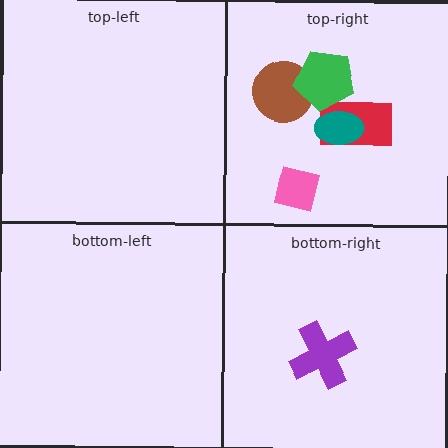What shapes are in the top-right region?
The red rectangle, the brown circle, the teal ellipse, the green pentagon, the pink square.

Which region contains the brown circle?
The top-right region.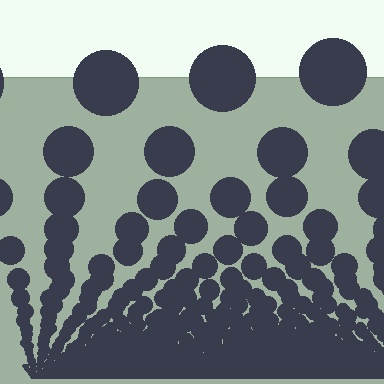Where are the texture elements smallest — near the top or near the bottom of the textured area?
Near the bottom.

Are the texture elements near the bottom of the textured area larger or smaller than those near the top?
Smaller. The gradient is inverted — elements near the bottom are smaller and denser.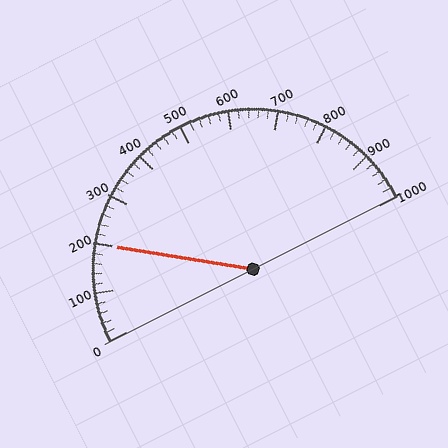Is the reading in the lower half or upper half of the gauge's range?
The reading is in the lower half of the range (0 to 1000).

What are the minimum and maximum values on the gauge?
The gauge ranges from 0 to 1000.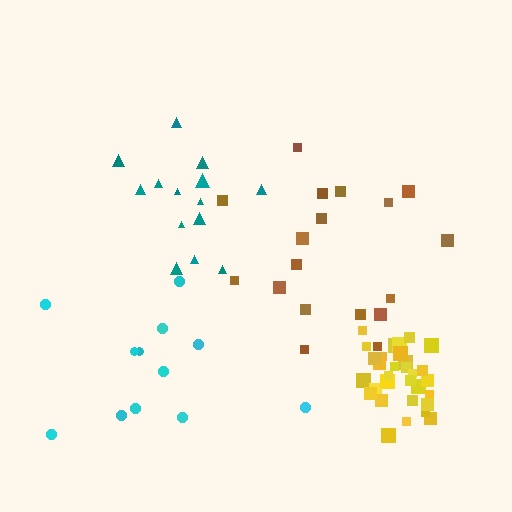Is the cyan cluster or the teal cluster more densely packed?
Teal.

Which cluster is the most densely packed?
Yellow.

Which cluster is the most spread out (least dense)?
Brown.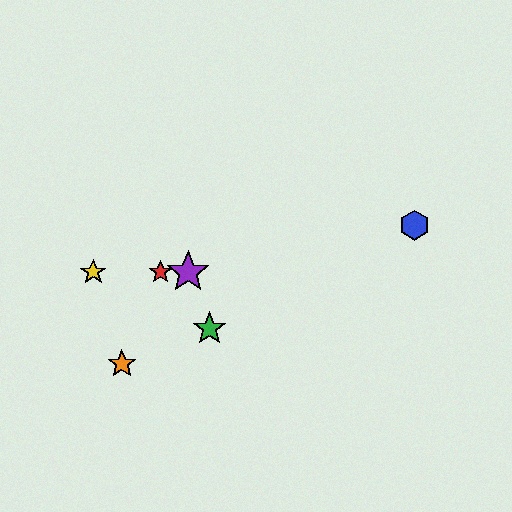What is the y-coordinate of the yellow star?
The yellow star is at y≈272.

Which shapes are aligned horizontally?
The red star, the yellow star, the purple star are aligned horizontally.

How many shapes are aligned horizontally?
3 shapes (the red star, the yellow star, the purple star) are aligned horizontally.